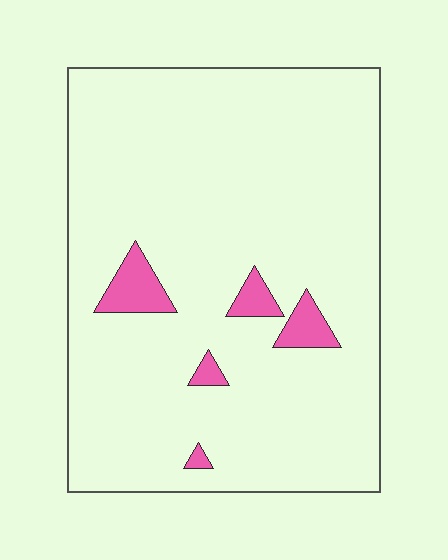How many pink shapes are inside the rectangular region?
5.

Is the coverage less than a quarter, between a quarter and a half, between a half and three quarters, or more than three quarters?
Less than a quarter.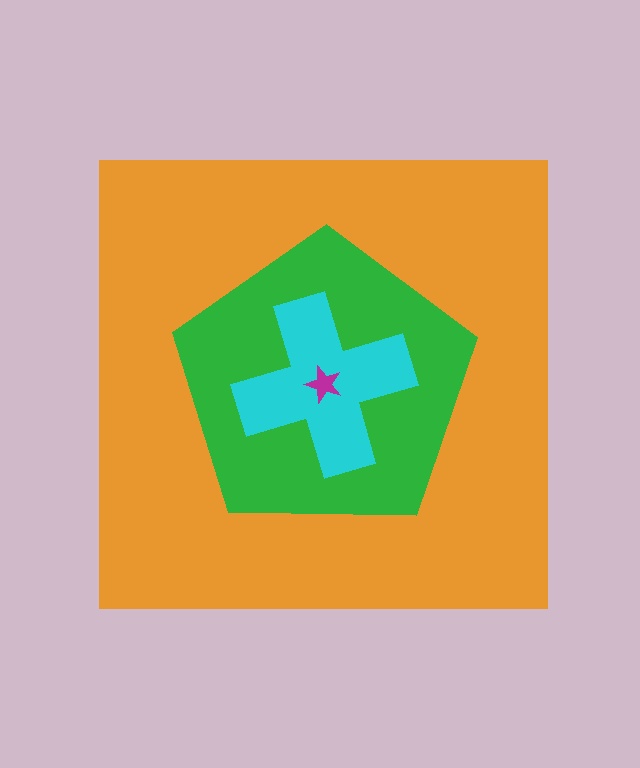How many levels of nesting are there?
4.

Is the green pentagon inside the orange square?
Yes.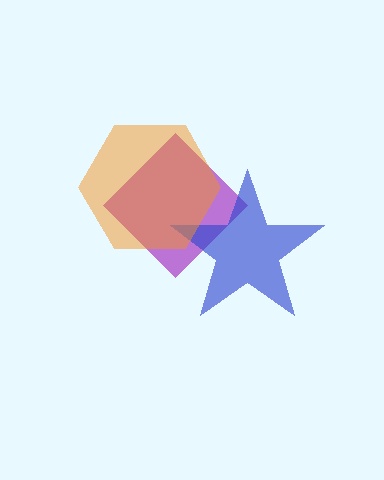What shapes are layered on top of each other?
The layered shapes are: a purple diamond, a blue star, an orange hexagon.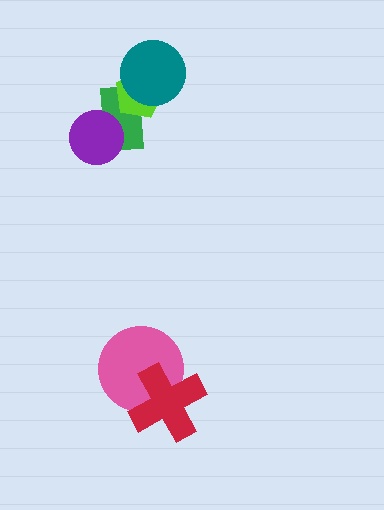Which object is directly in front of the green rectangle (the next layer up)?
The lime pentagon is directly in front of the green rectangle.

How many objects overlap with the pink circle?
1 object overlaps with the pink circle.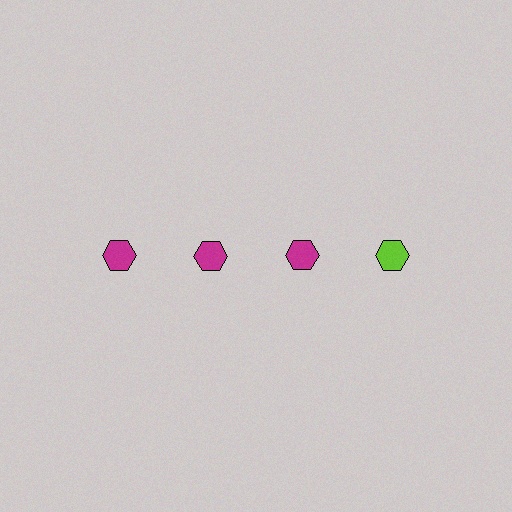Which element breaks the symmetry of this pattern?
The lime hexagon in the top row, second from right column breaks the symmetry. All other shapes are magenta hexagons.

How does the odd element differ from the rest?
It has a different color: lime instead of magenta.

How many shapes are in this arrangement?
There are 4 shapes arranged in a grid pattern.